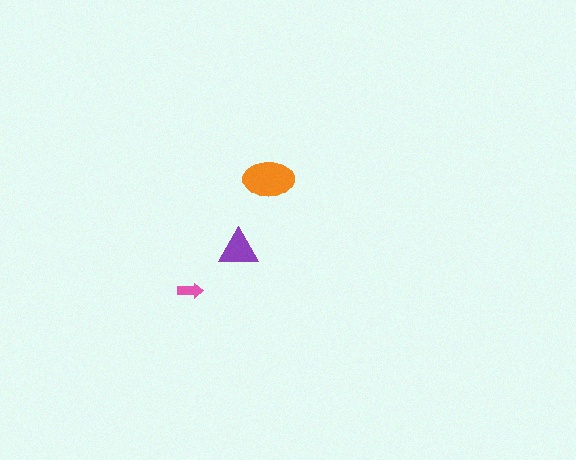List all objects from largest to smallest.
The orange ellipse, the purple triangle, the pink arrow.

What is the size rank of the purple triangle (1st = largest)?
2nd.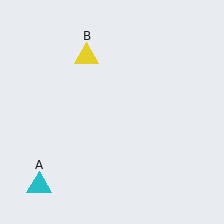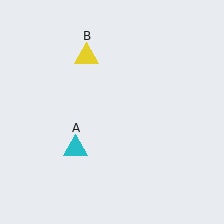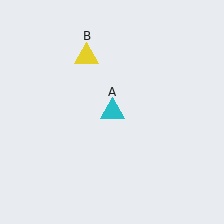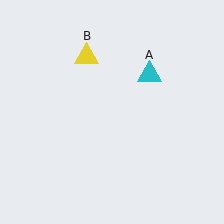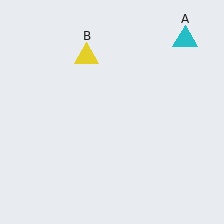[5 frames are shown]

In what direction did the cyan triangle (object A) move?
The cyan triangle (object A) moved up and to the right.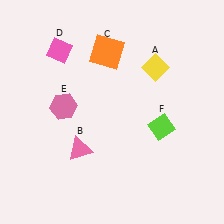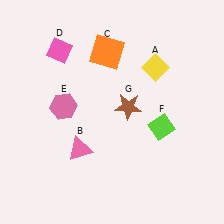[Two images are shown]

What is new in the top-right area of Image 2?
A brown star (G) was added in the top-right area of Image 2.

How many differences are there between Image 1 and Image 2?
There is 1 difference between the two images.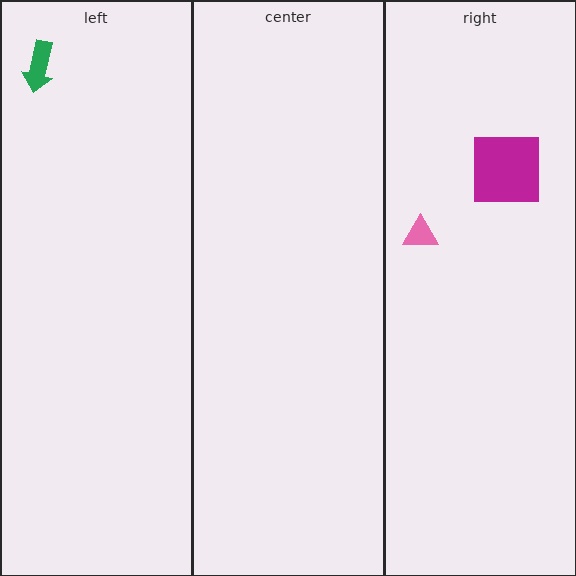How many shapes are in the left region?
1.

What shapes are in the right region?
The pink triangle, the magenta square.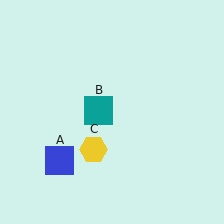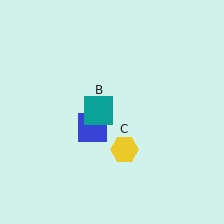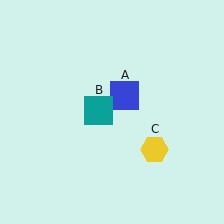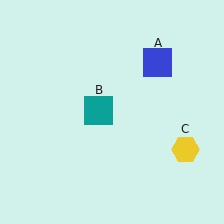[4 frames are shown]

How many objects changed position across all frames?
2 objects changed position: blue square (object A), yellow hexagon (object C).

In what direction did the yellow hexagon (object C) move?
The yellow hexagon (object C) moved right.